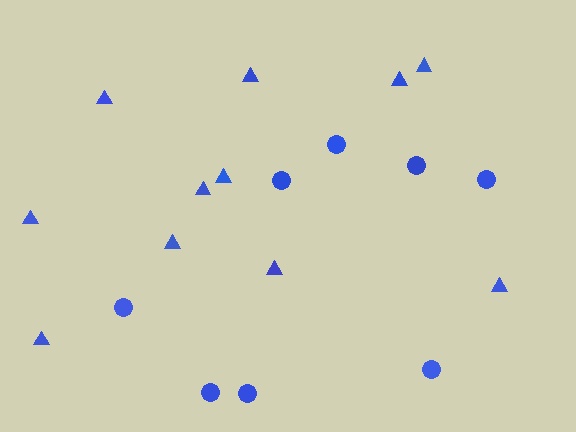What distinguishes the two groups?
There are 2 groups: one group of triangles (11) and one group of circles (8).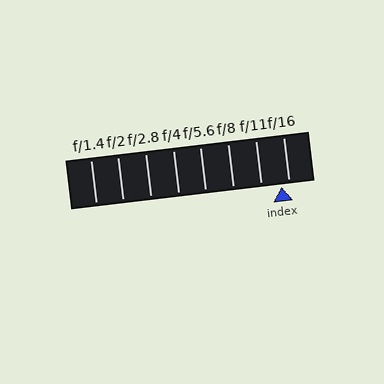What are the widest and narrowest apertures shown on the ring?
The widest aperture shown is f/1.4 and the narrowest is f/16.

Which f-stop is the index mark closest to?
The index mark is closest to f/16.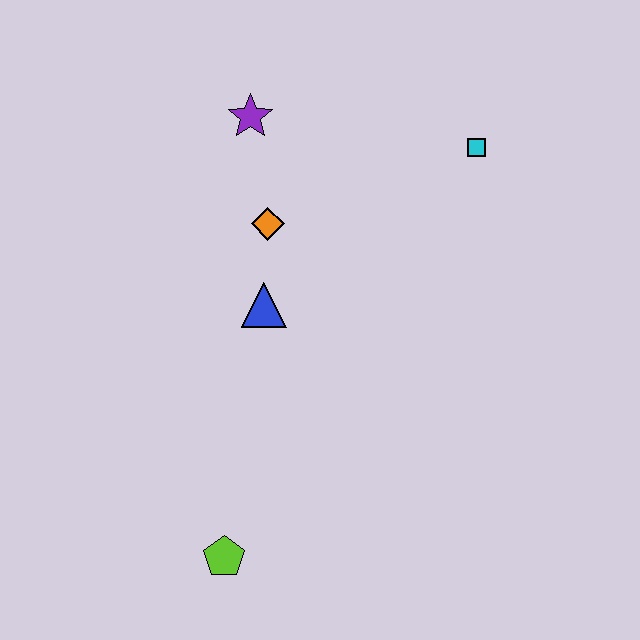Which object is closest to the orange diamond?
The blue triangle is closest to the orange diamond.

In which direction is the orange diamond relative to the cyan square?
The orange diamond is to the left of the cyan square.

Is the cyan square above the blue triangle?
Yes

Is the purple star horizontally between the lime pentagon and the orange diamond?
Yes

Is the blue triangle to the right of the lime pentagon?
Yes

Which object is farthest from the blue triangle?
The cyan square is farthest from the blue triangle.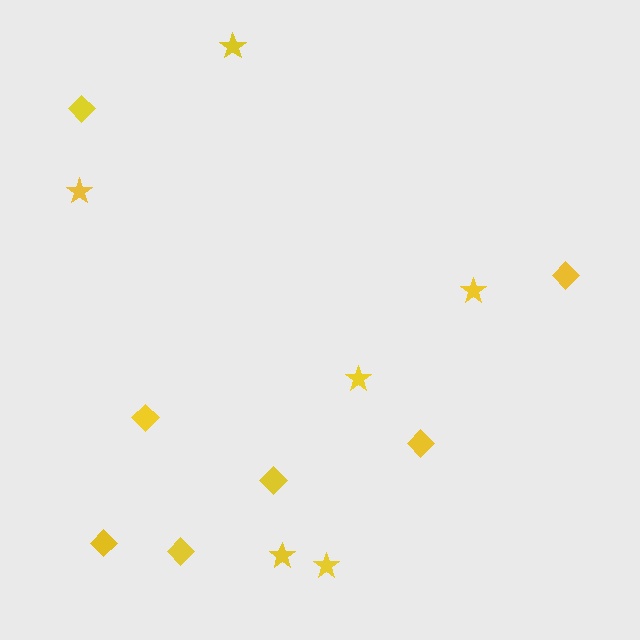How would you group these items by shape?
There are 2 groups: one group of diamonds (7) and one group of stars (6).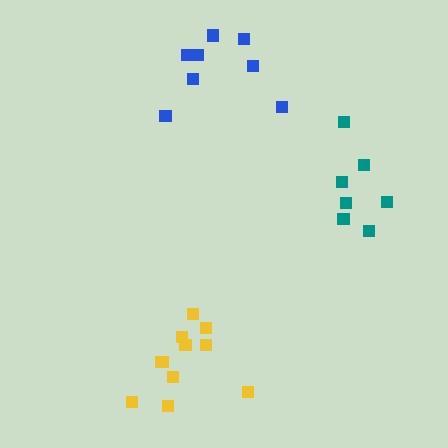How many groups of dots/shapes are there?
There are 3 groups.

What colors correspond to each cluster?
The clusters are colored: teal, yellow, blue.